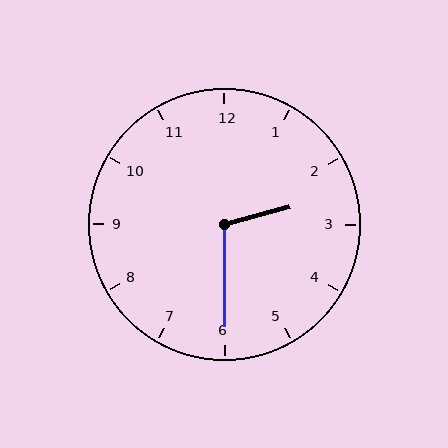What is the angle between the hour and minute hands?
Approximately 105 degrees.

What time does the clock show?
2:30.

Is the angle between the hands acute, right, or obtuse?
It is obtuse.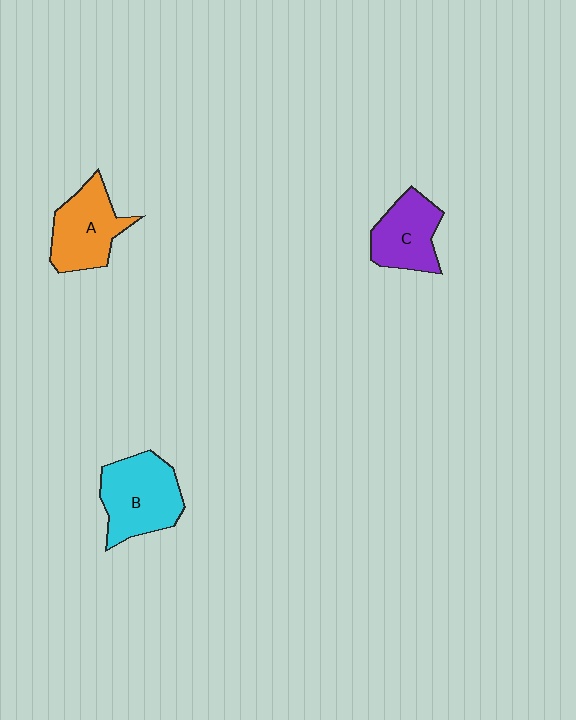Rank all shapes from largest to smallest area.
From largest to smallest: B (cyan), A (orange), C (purple).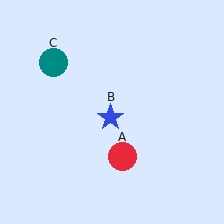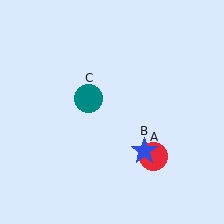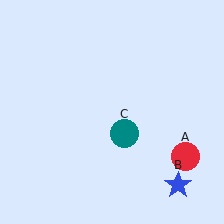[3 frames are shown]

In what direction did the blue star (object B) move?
The blue star (object B) moved down and to the right.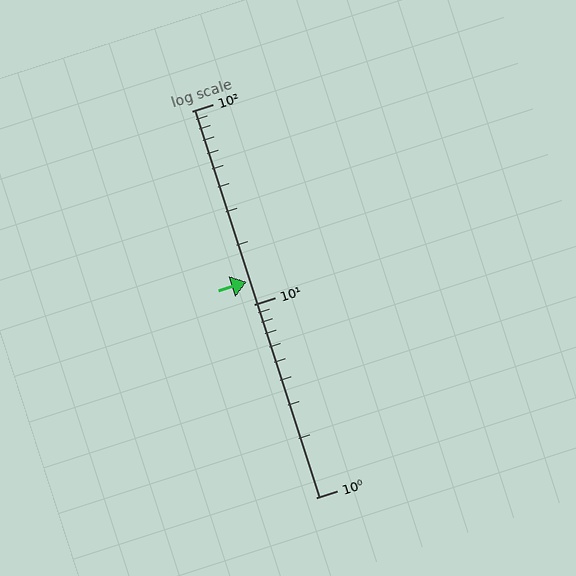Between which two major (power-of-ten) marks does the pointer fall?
The pointer is between 10 and 100.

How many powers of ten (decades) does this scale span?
The scale spans 2 decades, from 1 to 100.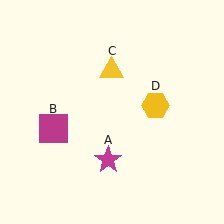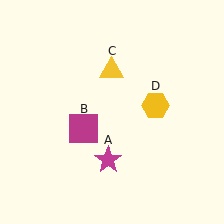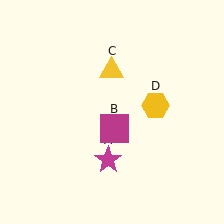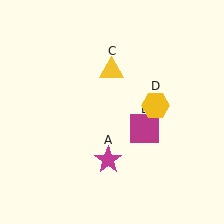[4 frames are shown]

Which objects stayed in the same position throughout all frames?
Magenta star (object A) and yellow triangle (object C) and yellow hexagon (object D) remained stationary.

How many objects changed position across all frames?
1 object changed position: magenta square (object B).